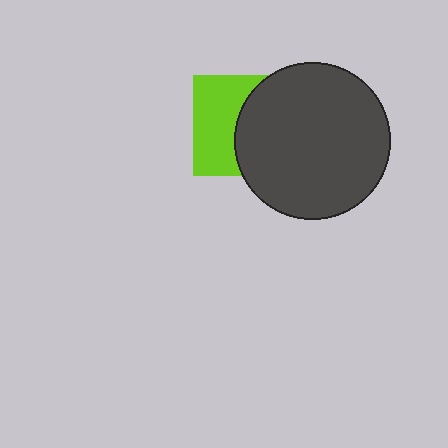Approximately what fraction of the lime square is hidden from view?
Roughly 52% of the lime square is hidden behind the dark gray circle.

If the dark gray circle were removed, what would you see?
You would see the complete lime square.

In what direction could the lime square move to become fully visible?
The lime square could move left. That would shift it out from behind the dark gray circle entirely.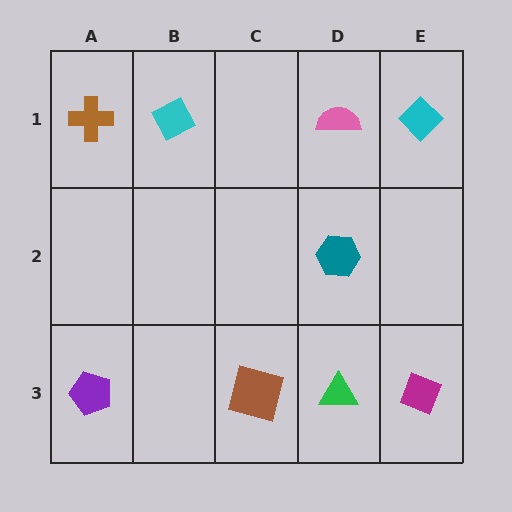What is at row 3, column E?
A magenta diamond.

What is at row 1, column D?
A pink semicircle.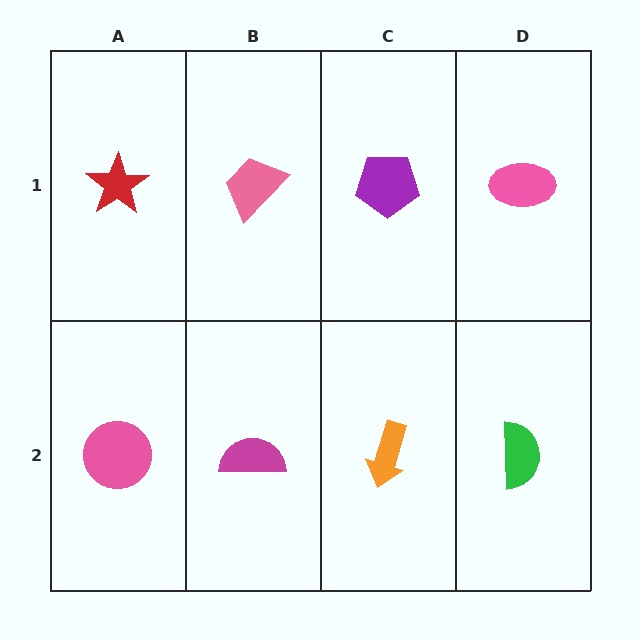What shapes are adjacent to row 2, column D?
A pink ellipse (row 1, column D), an orange arrow (row 2, column C).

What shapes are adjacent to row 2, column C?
A purple pentagon (row 1, column C), a magenta semicircle (row 2, column B), a green semicircle (row 2, column D).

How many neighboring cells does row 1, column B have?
3.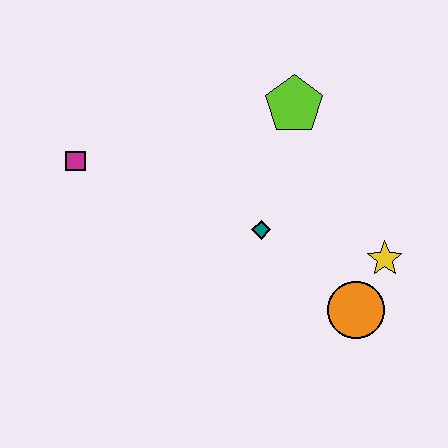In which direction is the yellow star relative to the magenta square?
The yellow star is to the right of the magenta square.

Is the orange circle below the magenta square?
Yes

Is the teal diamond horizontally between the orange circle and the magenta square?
Yes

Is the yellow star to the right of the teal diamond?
Yes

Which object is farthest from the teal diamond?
The magenta square is farthest from the teal diamond.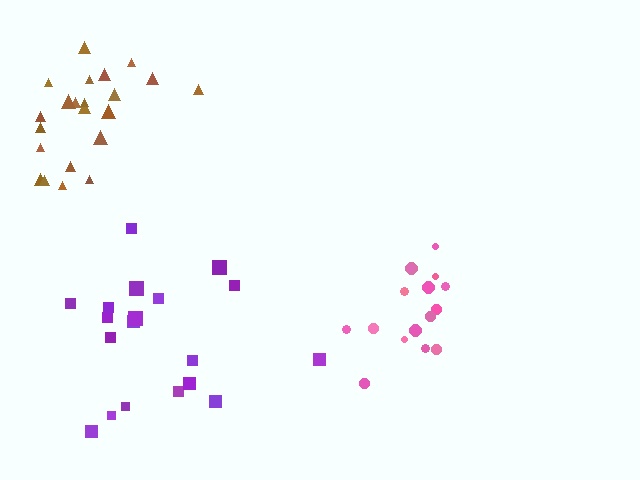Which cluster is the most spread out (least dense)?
Purple.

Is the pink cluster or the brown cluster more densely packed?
Pink.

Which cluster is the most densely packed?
Pink.